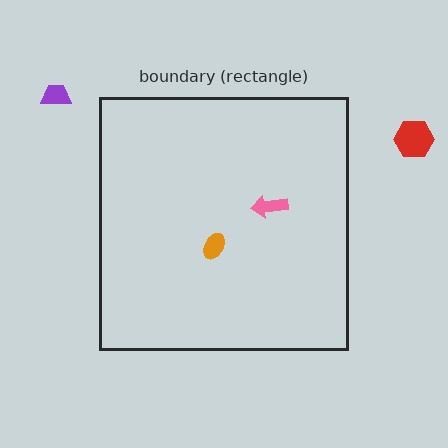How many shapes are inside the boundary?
2 inside, 2 outside.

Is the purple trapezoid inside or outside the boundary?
Outside.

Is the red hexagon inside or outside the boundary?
Outside.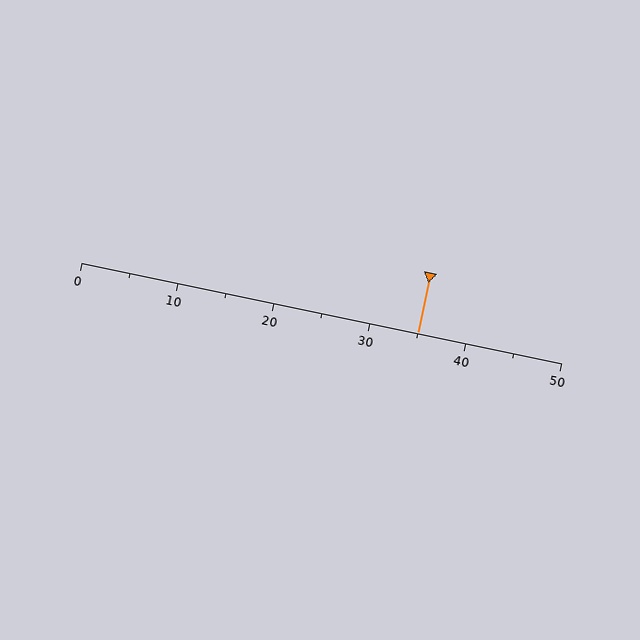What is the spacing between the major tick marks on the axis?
The major ticks are spaced 10 apart.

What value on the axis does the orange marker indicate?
The marker indicates approximately 35.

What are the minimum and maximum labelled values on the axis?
The axis runs from 0 to 50.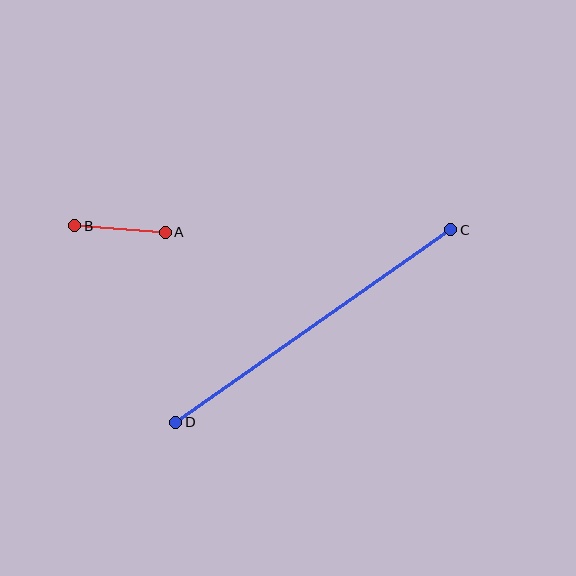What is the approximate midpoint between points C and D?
The midpoint is at approximately (313, 326) pixels.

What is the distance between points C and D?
The distance is approximately 336 pixels.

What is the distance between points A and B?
The distance is approximately 91 pixels.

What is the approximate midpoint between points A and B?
The midpoint is at approximately (120, 229) pixels.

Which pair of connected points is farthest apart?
Points C and D are farthest apart.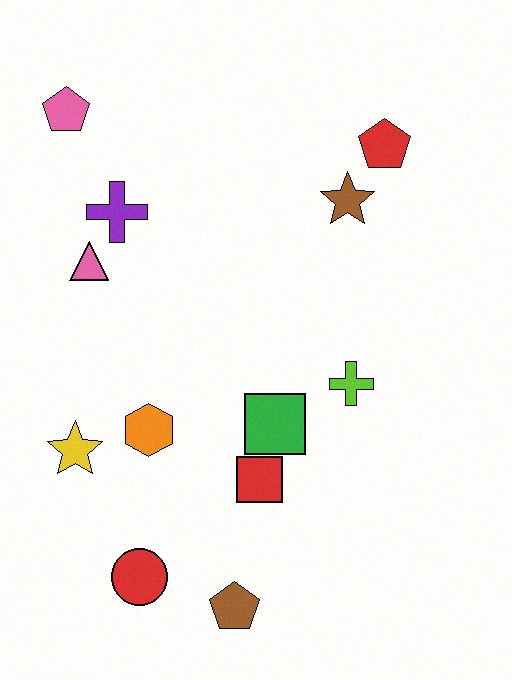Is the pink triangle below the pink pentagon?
Yes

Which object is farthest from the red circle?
The red pentagon is farthest from the red circle.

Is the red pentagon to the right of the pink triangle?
Yes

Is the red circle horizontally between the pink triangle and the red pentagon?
Yes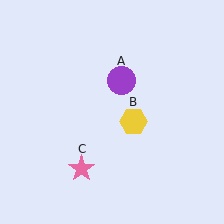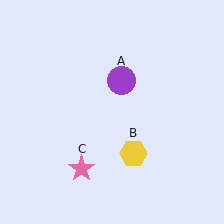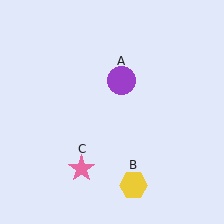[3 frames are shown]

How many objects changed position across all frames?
1 object changed position: yellow hexagon (object B).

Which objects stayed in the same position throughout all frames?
Purple circle (object A) and pink star (object C) remained stationary.